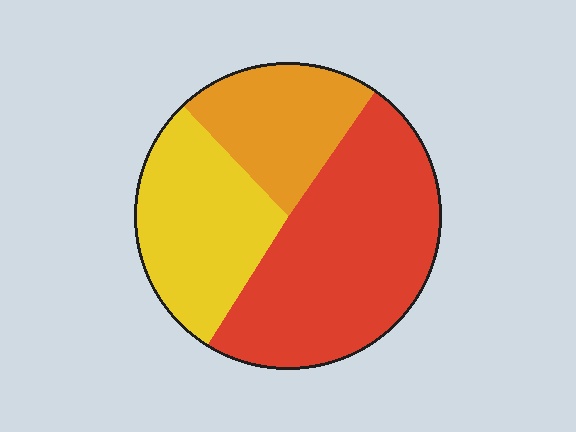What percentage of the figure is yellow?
Yellow covers 29% of the figure.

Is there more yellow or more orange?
Yellow.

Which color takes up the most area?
Red, at roughly 50%.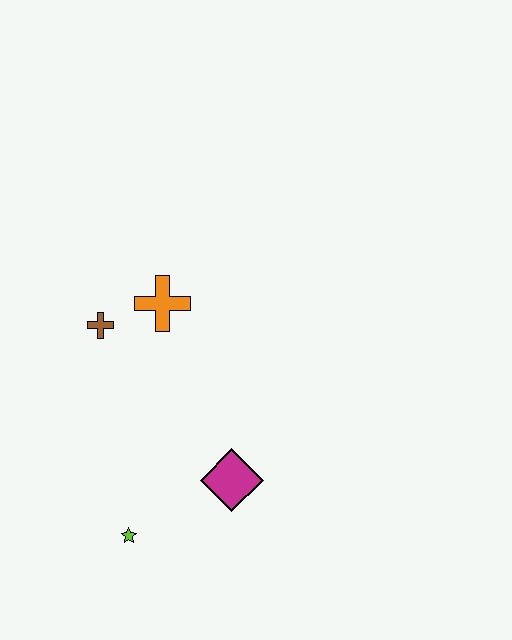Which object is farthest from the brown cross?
The lime star is farthest from the brown cross.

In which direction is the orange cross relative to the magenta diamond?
The orange cross is above the magenta diamond.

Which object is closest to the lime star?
The magenta diamond is closest to the lime star.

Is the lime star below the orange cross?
Yes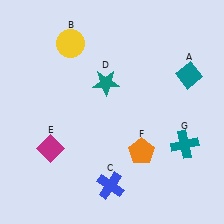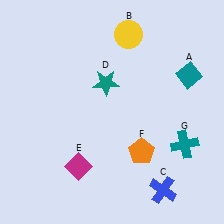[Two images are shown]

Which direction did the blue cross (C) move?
The blue cross (C) moved right.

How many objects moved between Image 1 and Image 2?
3 objects moved between the two images.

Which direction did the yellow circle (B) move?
The yellow circle (B) moved right.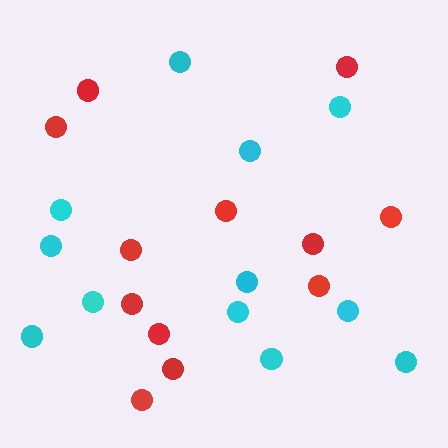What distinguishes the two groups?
There are 2 groups: one group of cyan circles (12) and one group of red circles (12).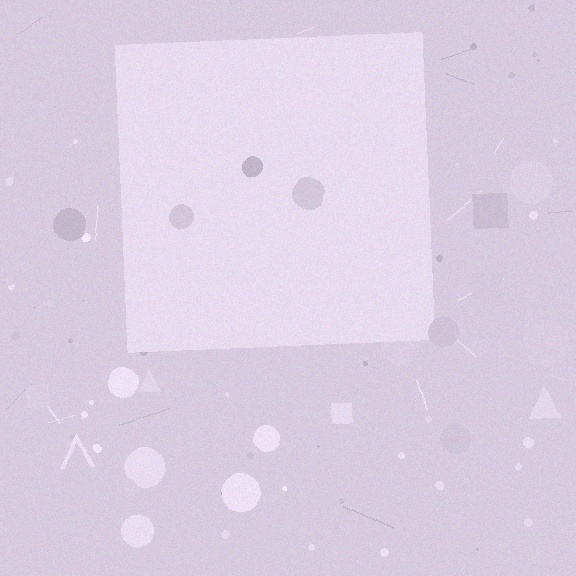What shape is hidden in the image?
A square is hidden in the image.